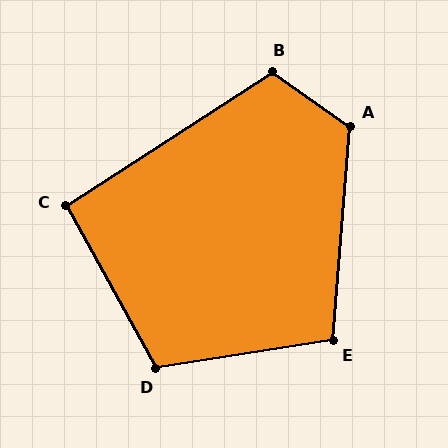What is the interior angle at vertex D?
Approximately 110 degrees (obtuse).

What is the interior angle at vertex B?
Approximately 112 degrees (obtuse).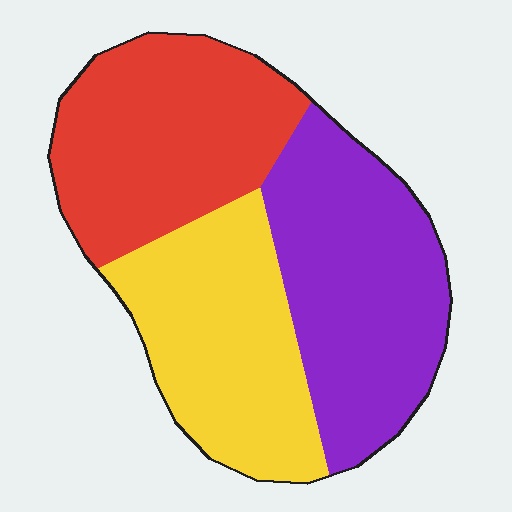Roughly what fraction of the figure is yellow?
Yellow covers about 30% of the figure.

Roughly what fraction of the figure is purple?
Purple covers around 35% of the figure.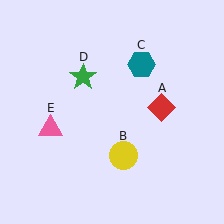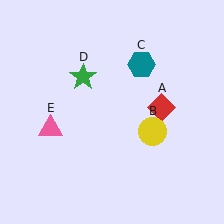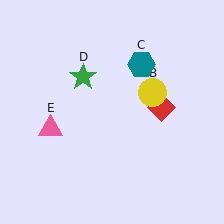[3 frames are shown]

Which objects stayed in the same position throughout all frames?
Red diamond (object A) and teal hexagon (object C) and green star (object D) and pink triangle (object E) remained stationary.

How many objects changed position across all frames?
1 object changed position: yellow circle (object B).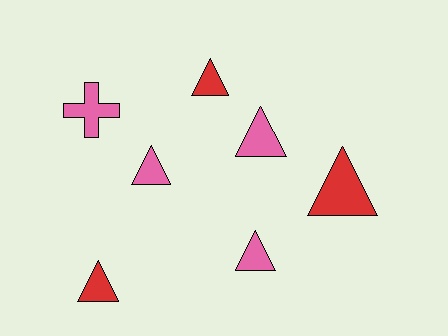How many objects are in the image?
There are 7 objects.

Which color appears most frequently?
Pink, with 4 objects.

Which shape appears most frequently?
Triangle, with 6 objects.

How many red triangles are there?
There are 3 red triangles.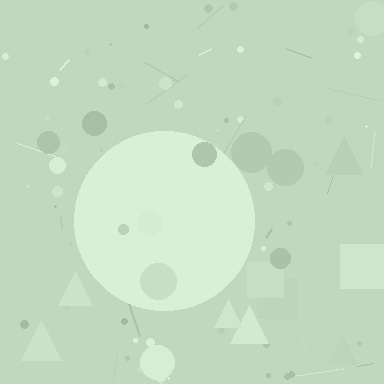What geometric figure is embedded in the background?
A circle is embedded in the background.